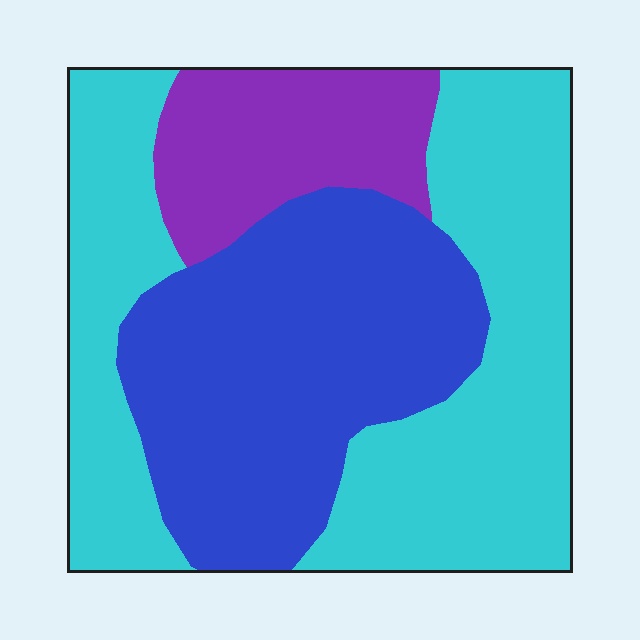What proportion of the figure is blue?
Blue takes up about three eighths (3/8) of the figure.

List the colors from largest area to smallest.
From largest to smallest: cyan, blue, purple.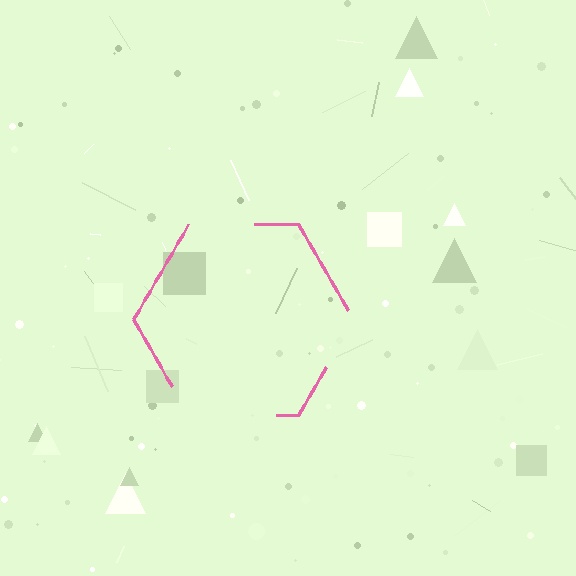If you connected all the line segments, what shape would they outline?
They would outline a hexagon.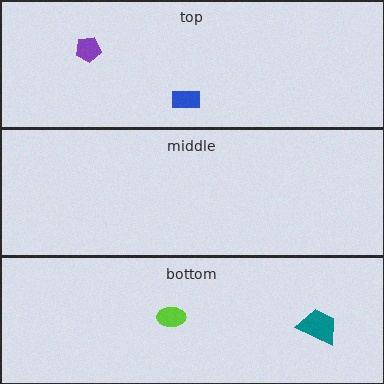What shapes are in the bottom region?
The lime ellipse, the teal trapezoid.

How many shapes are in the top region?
2.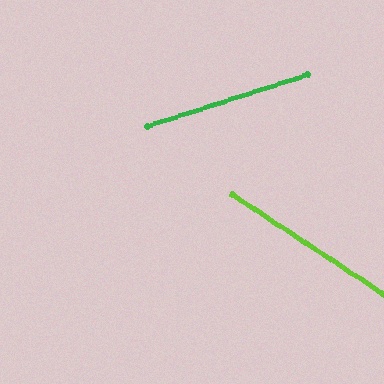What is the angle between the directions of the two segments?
Approximately 51 degrees.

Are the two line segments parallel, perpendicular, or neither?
Neither parallel nor perpendicular — they differ by about 51°.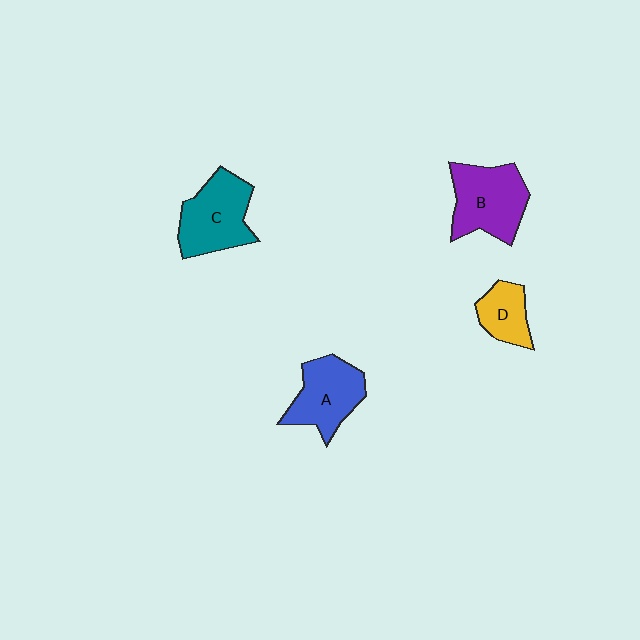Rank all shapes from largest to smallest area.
From largest to smallest: B (purple), C (teal), A (blue), D (yellow).